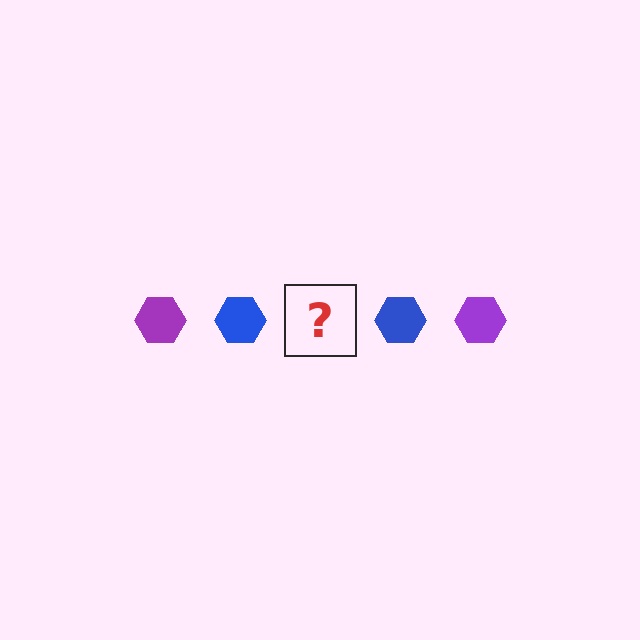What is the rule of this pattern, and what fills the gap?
The rule is that the pattern cycles through purple, blue hexagons. The gap should be filled with a purple hexagon.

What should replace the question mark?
The question mark should be replaced with a purple hexagon.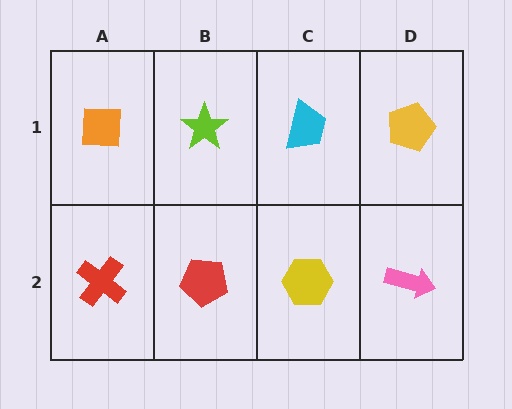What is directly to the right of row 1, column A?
A lime star.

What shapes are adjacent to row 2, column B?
A lime star (row 1, column B), a red cross (row 2, column A), a yellow hexagon (row 2, column C).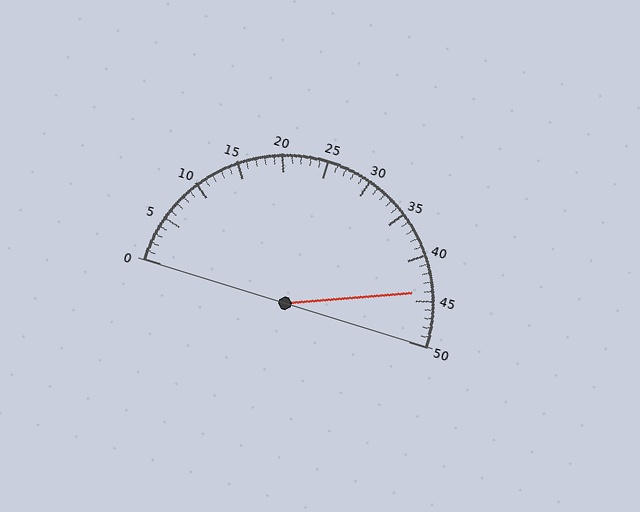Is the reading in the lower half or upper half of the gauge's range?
The reading is in the upper half of the range (0 to 50).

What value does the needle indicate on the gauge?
The needle indicates approximately 44.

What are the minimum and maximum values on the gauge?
The gauge ranges from 0 to 50.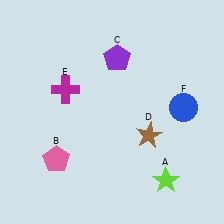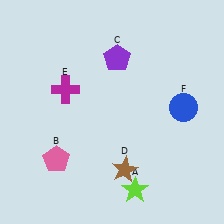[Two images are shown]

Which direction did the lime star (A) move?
The lime star (A) moved left.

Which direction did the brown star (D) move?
The brown star (D) moved down.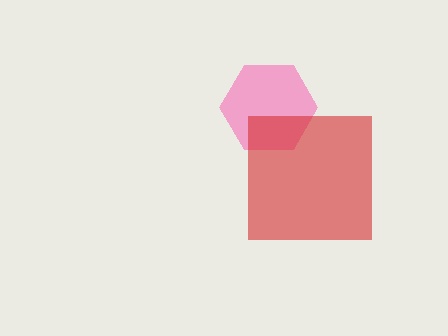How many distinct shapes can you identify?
There are 2 distinct shapes: a pink hexagon, a red square.